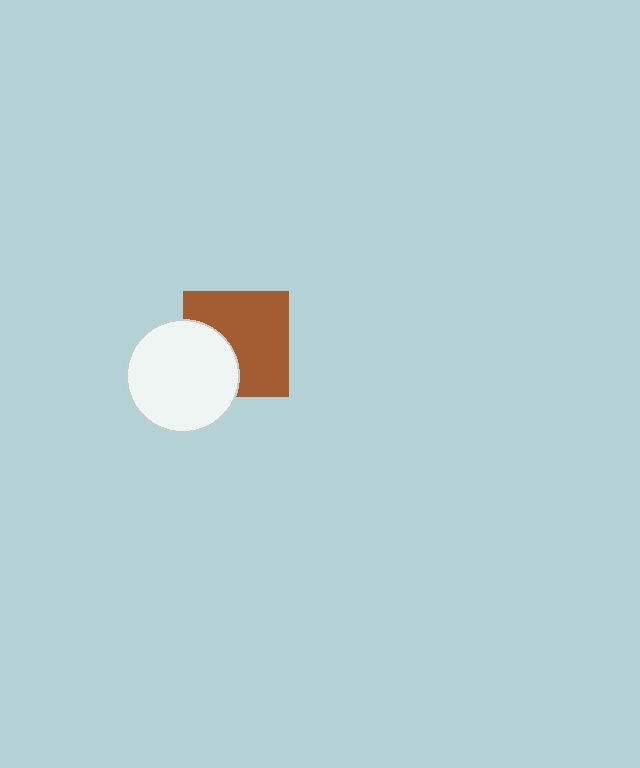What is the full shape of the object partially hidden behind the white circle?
The partially hidden object is a brown square.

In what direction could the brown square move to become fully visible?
The brown square could move right. That would shift it out from behind the white circle entirely.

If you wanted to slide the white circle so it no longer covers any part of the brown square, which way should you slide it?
Slide it left — that is the most direct way to separate the two shapes.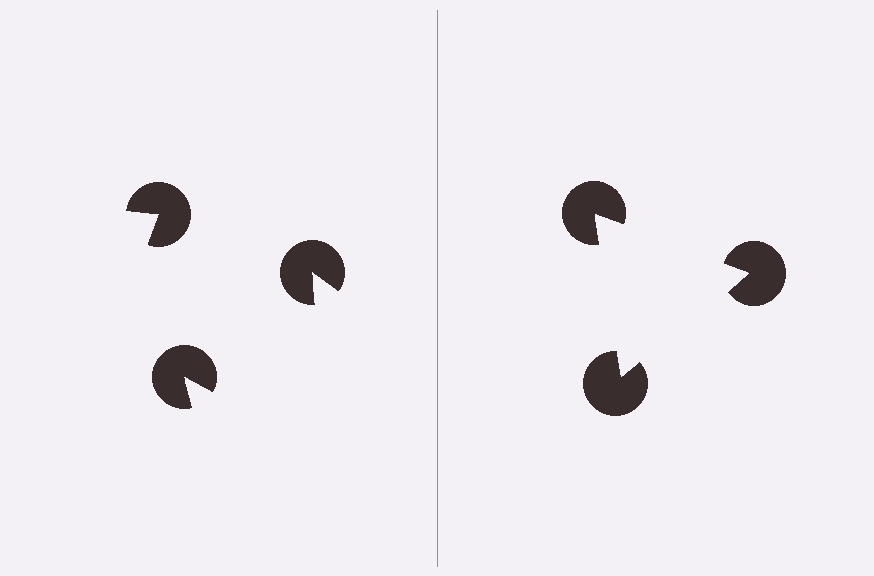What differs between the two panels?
The pac-man discs are positioned identically on both sides; only the wedge orientations differ. On the right they align to a triangle; on the left they are misaligned.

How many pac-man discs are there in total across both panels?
6 — 3 on each side.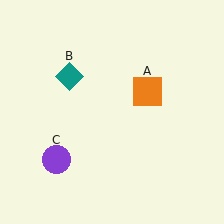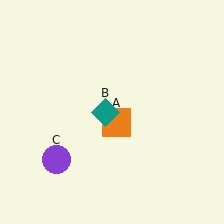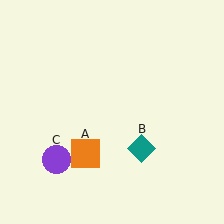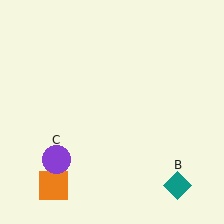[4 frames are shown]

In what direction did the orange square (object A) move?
The orange square (object A) moved down and to the left.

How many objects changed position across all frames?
2 objects changed position: orange square (object A), teal diamond (object B).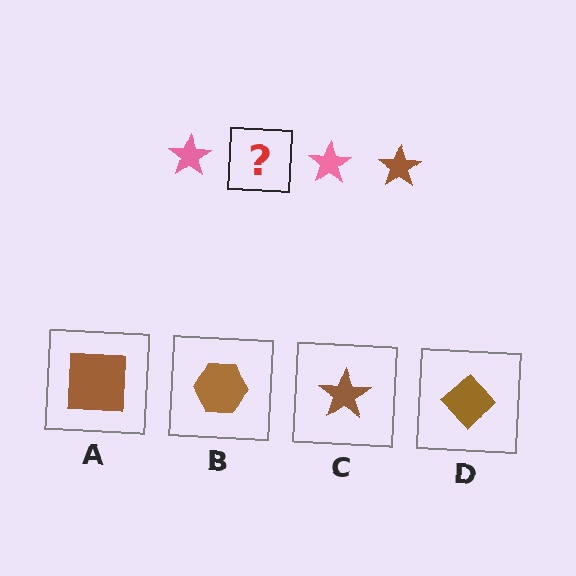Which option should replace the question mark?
Option C.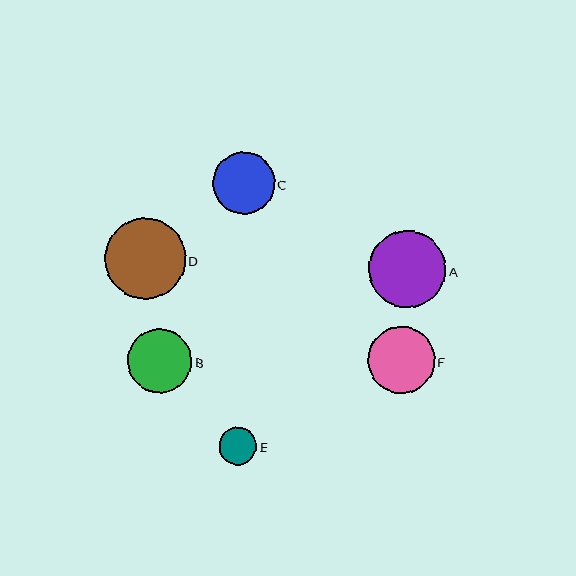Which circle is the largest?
Circle D is the largest with a size of approximately 80 pixels.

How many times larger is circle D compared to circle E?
Circle D is approximately 2.2 times the size of circle E.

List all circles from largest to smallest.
From largest to smallest: D, A, F, B, C, E.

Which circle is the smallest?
Circle E is the smallest with a size of approximately 37 pixels.